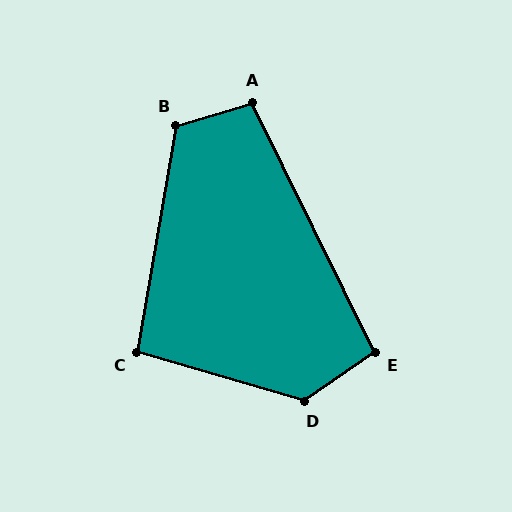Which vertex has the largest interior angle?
D, at approximately 129 degrees.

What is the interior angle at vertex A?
Approximately 100 degrees (obtuse).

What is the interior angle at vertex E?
Approximately 99 degrees (obtuse).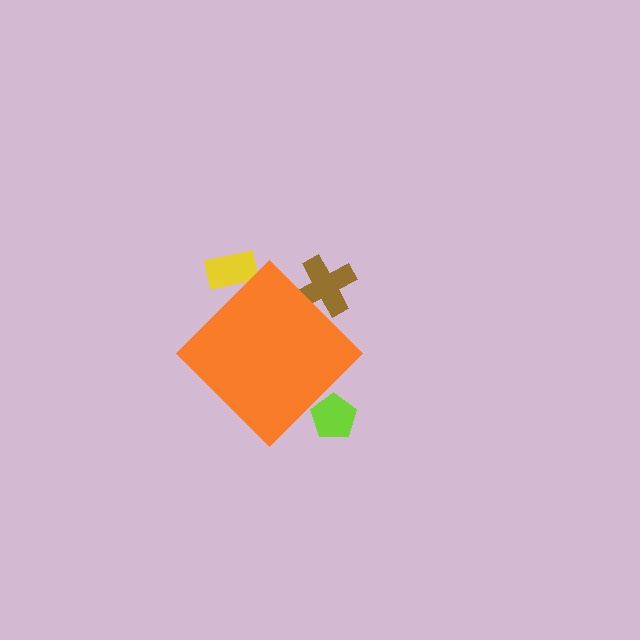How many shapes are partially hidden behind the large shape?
3 shapes are partially hidden.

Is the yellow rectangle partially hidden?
Yes, the yellow rectangle is partially hidden behind the orange diamond.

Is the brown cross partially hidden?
Yes, the brown cross is partially hidden behind the orange diamond.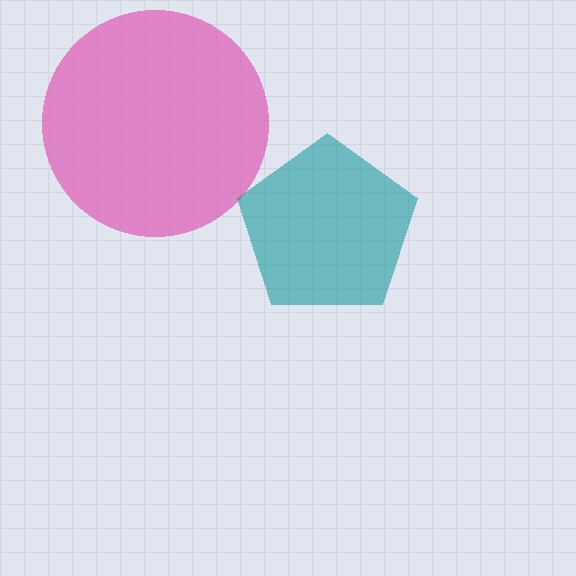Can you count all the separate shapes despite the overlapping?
Yes, there are 2 separate shapes.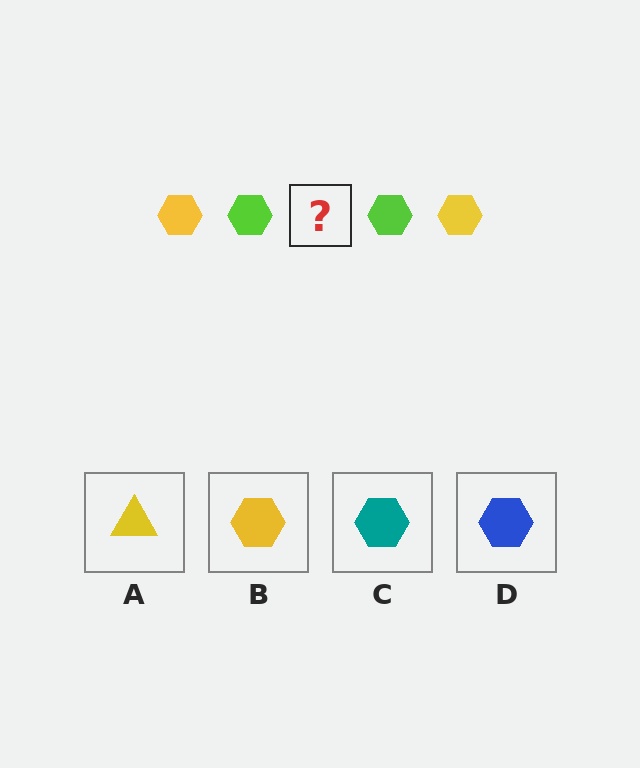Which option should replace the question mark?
Option B.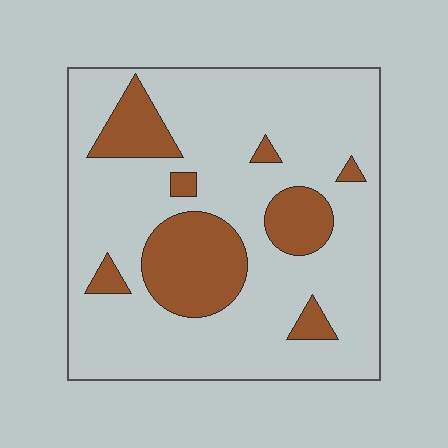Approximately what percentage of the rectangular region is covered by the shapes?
Approximately 20%.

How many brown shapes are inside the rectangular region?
8.